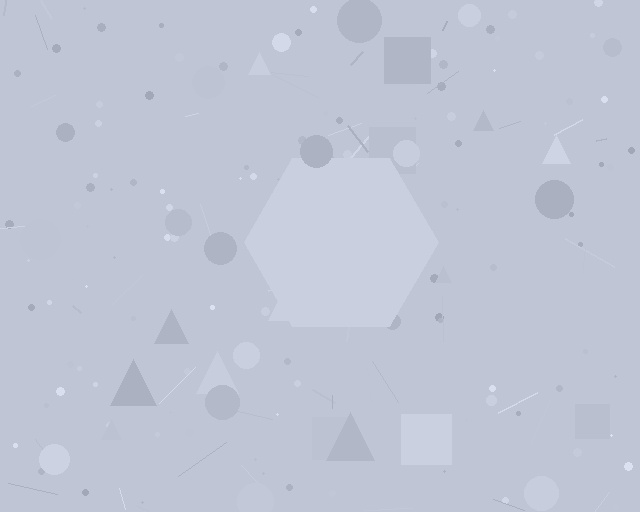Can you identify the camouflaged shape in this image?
The camouflaged shape is a hexagon.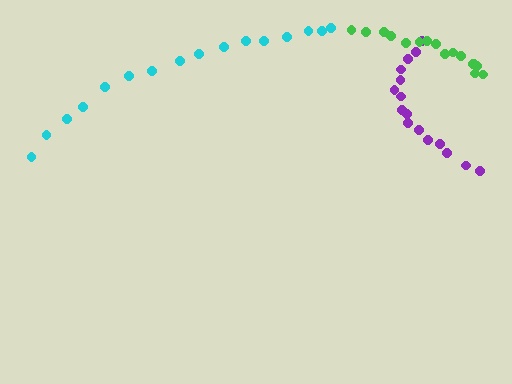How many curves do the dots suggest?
There are 3 distinct paths.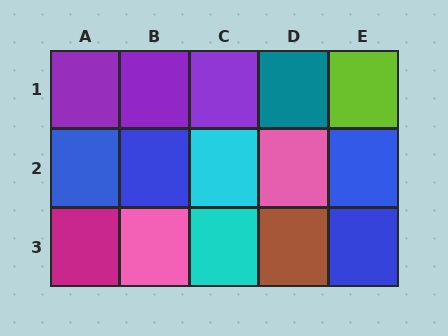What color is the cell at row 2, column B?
Blue.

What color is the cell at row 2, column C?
Cyan.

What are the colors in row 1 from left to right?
Purple, purple, purple, teal, lime.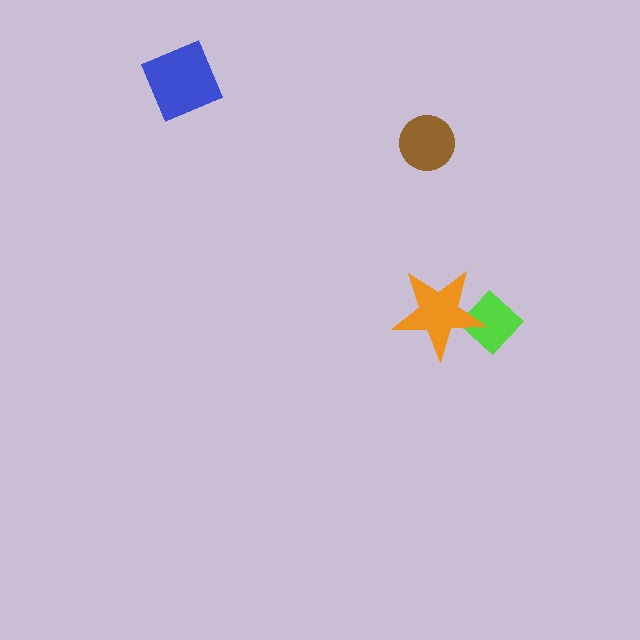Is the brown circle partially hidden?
No, no other shape covers it.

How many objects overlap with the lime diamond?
1 object overlaps with the lime diamond.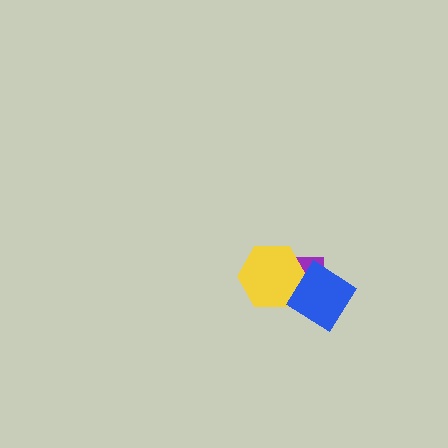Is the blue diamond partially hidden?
No, no other shape covers it.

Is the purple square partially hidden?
Yes, it is partially covered by another shape.